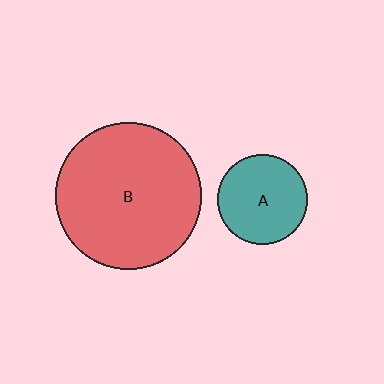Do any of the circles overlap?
No, none of the circles overlap.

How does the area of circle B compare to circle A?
Approximately 2.6 times.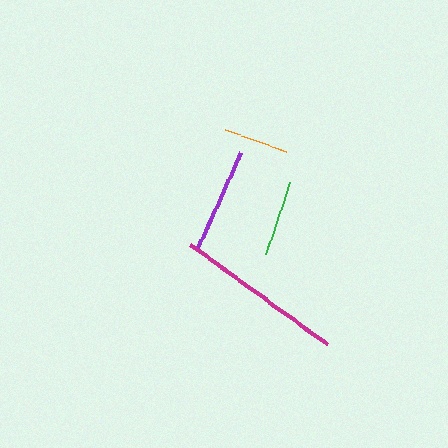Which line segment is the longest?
The magenta line is the longest at approximately 169 pixels.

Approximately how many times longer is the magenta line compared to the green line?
The magenta line is approximately 2.2 times the length of the green line.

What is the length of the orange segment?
The orange segment is approximately 66 pixels long.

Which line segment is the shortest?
The orange line is the shortest at approximately 66 pixels.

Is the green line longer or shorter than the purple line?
The purple line is longer than the green line.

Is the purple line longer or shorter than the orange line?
The purple line is longer than the orange line.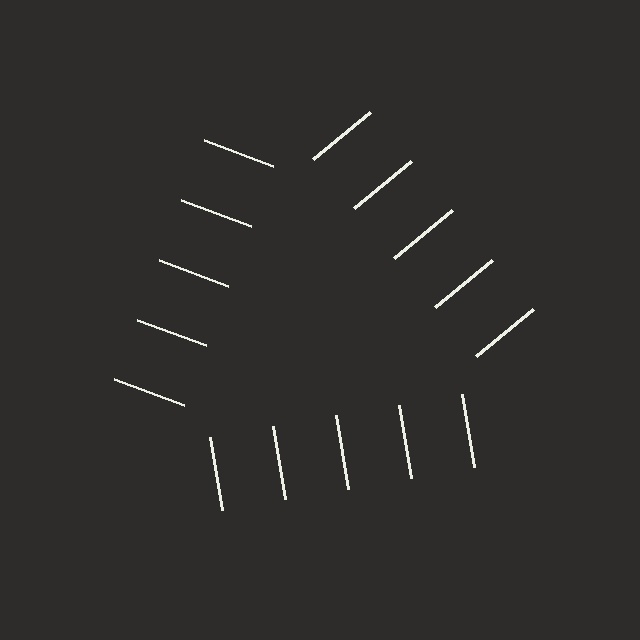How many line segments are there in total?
15 — 5 along each of the 3 edges.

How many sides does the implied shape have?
3 sides — the line-ends trace a triangle.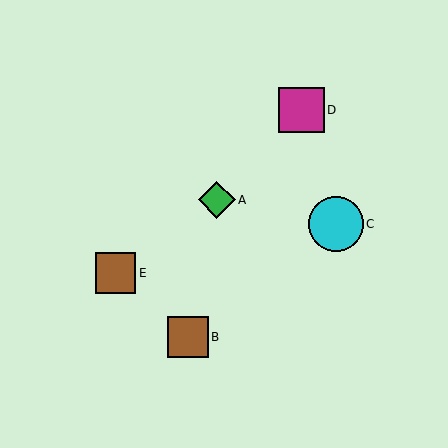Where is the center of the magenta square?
The center of the magenta square is at (302, 110).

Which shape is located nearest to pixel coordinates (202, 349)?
The brown square (labeled B) at (188, 337) is nearest to that location.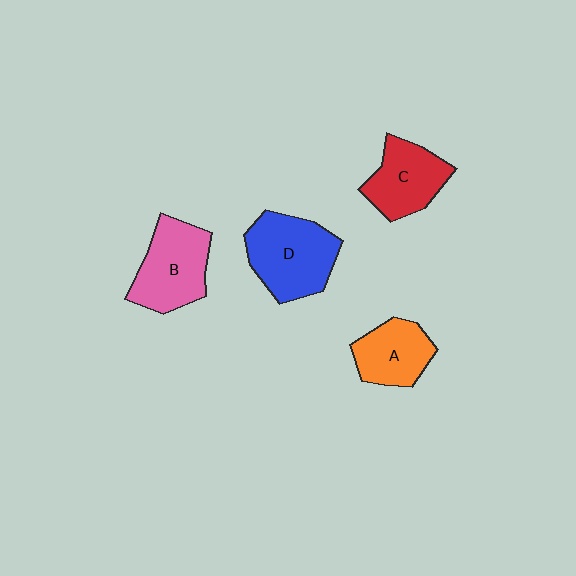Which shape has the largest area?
Shape D (blue).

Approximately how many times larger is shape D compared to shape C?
Approximately 1.3 times.